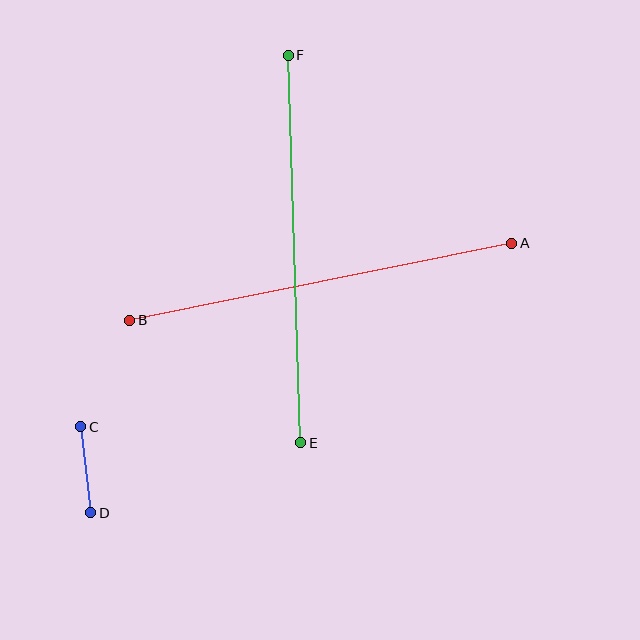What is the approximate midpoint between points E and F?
The midpoint is at approximately (294, 249) pixels.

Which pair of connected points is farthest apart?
Points A and B are farthest apart.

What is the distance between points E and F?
The distance is approximately 388 pixels.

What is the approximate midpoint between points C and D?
The midpoint is at approximately (86, 470) pixels.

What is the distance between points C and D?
The distance is approximately 87 pixels.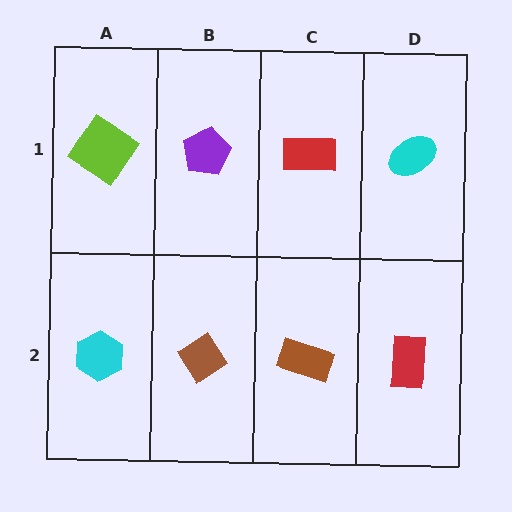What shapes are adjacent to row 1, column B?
A brown diamond (row 2, column B), a lime diamond (row 1, column A), a red rectangle (row 1, column C).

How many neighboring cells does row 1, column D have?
2.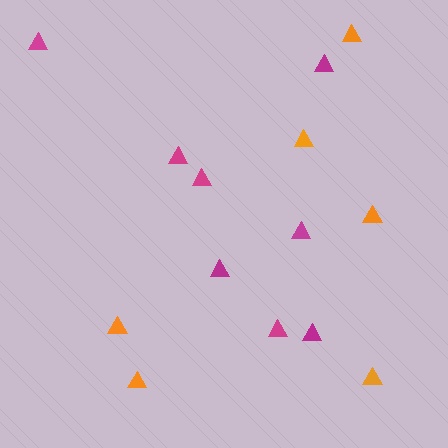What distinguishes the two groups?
There are 2 groups: one group of magenta triangles (8) and one group of orange triangles (6).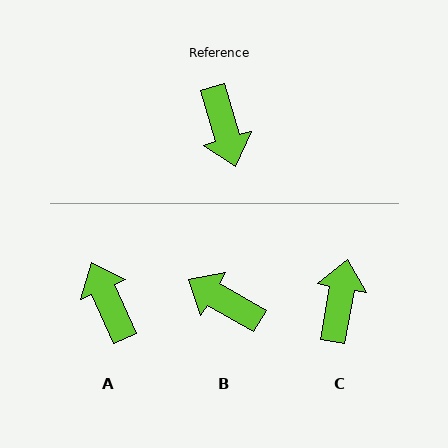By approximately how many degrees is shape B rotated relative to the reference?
Approximately 137 degrees clockwise.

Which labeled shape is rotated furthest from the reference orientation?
A, about 173 degrees away.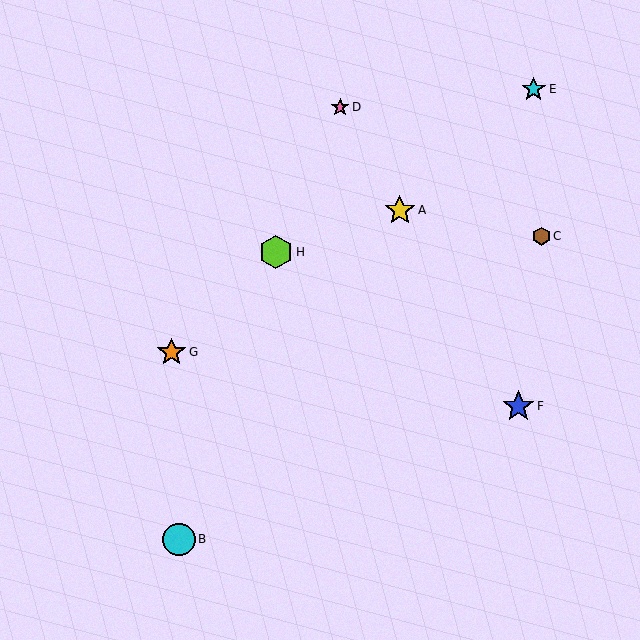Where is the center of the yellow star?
The center of the yellow star is at (400, 210).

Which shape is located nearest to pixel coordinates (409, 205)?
The yellow star (labeled A) at (400, 210) is nearest to that location.